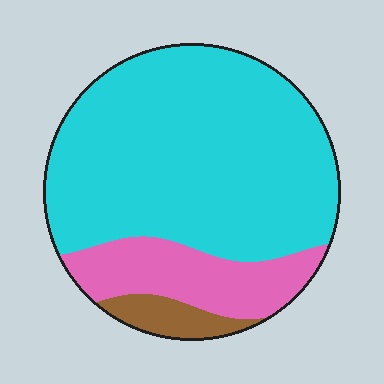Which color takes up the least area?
Brown, at roughly 5%.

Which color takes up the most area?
Cyan, at roughly 75%.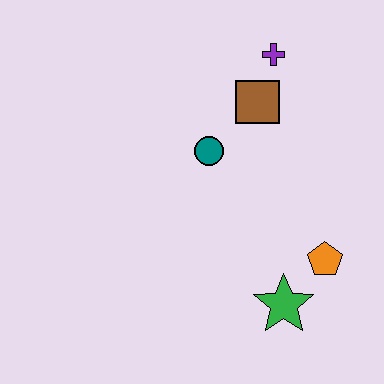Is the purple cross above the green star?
Yes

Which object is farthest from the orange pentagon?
The purple cross is farthest from the orange pentagon.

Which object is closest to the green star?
The orange pentagon is closest to the green star.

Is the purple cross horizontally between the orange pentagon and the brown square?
Yes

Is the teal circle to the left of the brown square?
Yes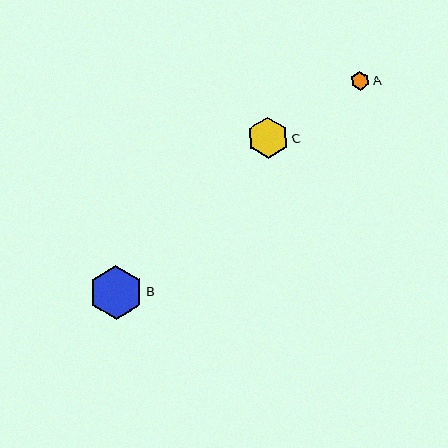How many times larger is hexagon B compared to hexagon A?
Hexagon B is approximately 2.8 times the size of hexagon A.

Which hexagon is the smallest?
Hexagon A is the smallest with a size of approximately 19 pixels.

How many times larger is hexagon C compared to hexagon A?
Hexagon C is approximately 2.2 times the size of hexagon A.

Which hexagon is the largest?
Hexagon B is the largest with a size of approximately 54 pixels.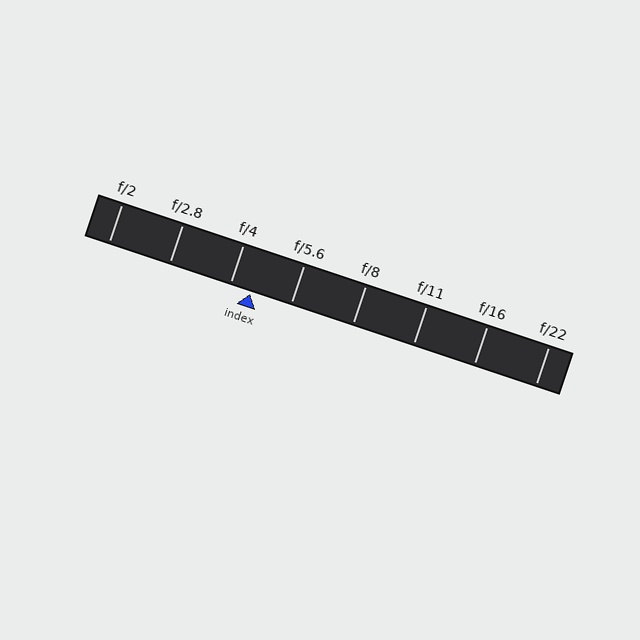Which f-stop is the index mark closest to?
The index mark is closest to f/4.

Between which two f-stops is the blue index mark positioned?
The index mark is between f/4 and f/5.6.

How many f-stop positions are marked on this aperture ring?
There are 8 f-stop positions marked.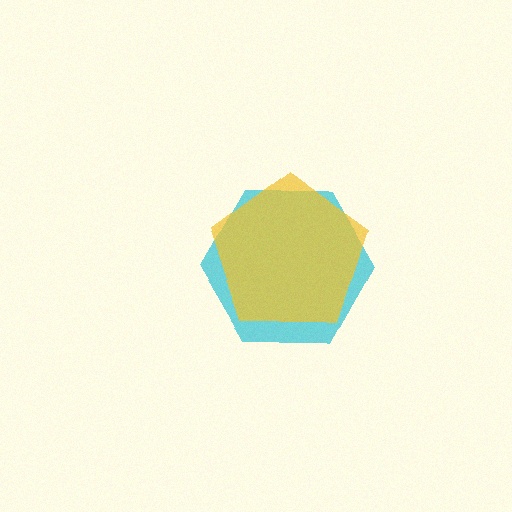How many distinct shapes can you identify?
There are 2 distinct shapes: a cyan hexagon, a yellow pentagon.